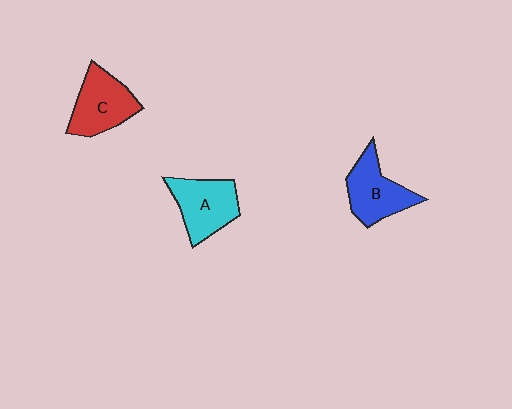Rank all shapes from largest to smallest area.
From largest to smallest: A (cyan), C (red), B (blue).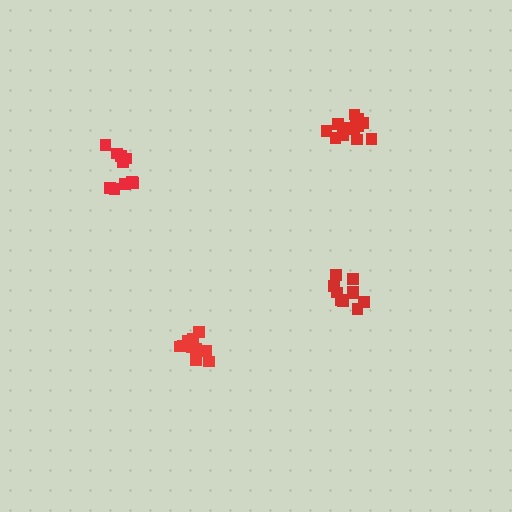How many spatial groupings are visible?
There are 4 spatial groupings.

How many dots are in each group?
Group 1: 13 dots, Group 2: 10 dots, Group 3: 10 dots, Group 4: 10 dots (43 total).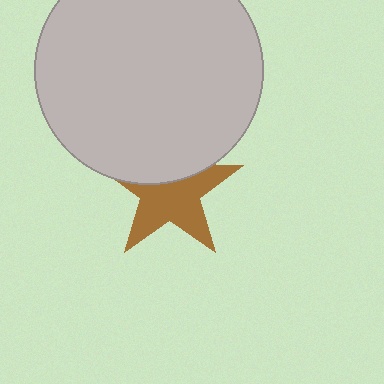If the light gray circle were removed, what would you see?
You would see the complete brown star.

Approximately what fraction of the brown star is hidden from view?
Roughly 38% of the brown star is hidden behind the light gray circle.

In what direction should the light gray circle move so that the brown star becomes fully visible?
The light gray circle should move up. That is the shortest direction to clear the overlap and leave the brown star fully visible.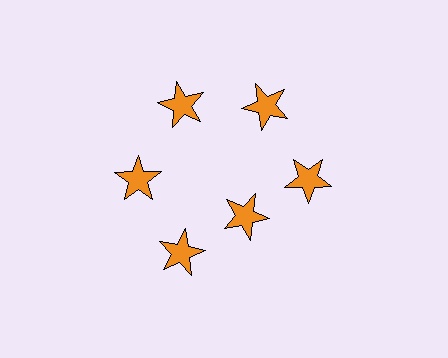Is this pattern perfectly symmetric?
No. The 6 orange stars are arranged in a ring, but one element near the 5 o'clock position is pulled inward toward the center, breaking the 6-fold rotational symmetry.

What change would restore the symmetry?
The symmetry would be restored by moving it outward, back onto the ring so that all 6 stars sit at equal angles and equal distance from the center.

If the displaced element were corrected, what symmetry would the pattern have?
It would have 6-fold rotational symmetry — the pattern would map onto itself every 60 degrees.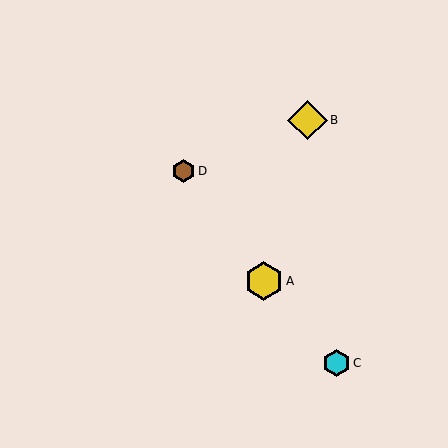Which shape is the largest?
The yellow diamond (labeled B) is the largest.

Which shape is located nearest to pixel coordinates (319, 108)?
The yellow diamond (labeled B) at (307, 120) is nearest to that location.